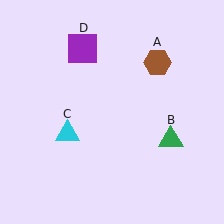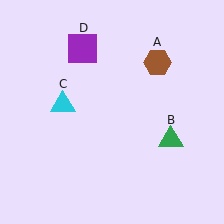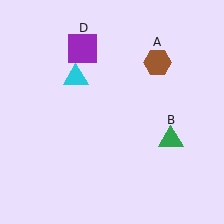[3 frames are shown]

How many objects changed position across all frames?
1 object changed position: cyan triangle (object C).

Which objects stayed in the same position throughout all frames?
Brown hexagon (object A) and green triangle (object B) and purple square (object D) remained stationary.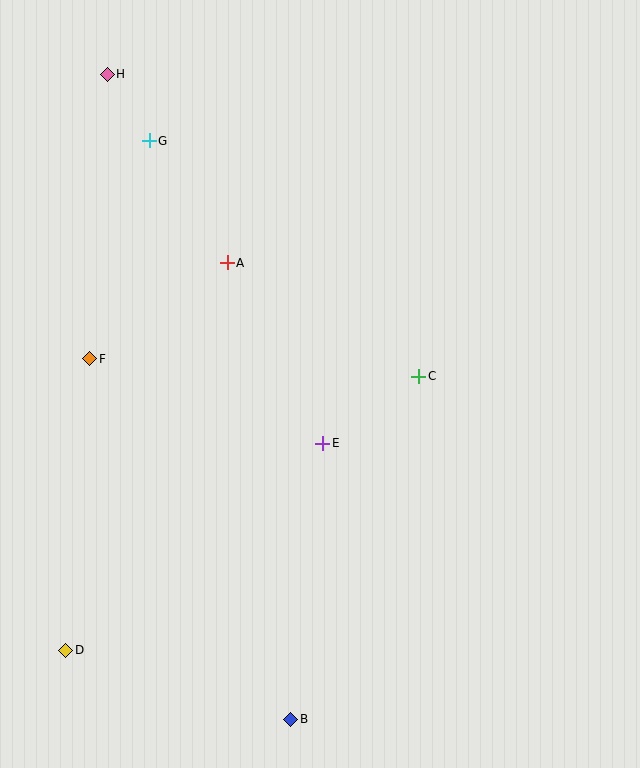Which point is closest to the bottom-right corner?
Point B is closest to the bottom-right corner.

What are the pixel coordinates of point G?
Point G is at (149, 141).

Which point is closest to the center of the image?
Point E at (323, 443) is closest to the center.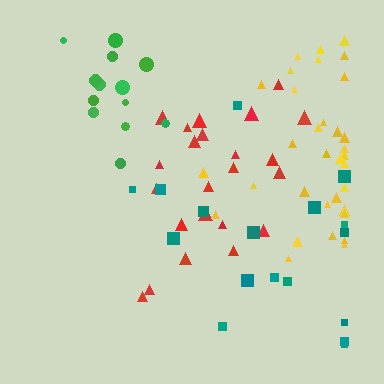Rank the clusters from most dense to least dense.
yellow, green, red, teal.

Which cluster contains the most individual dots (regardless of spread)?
Yellow (34).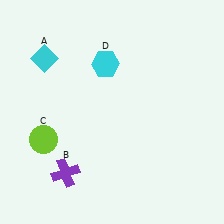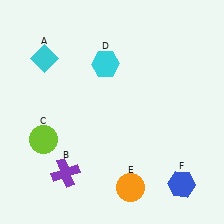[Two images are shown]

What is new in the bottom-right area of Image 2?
An orange circle (E) was added in the bottom-right area of Image 2.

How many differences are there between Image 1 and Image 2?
There are 2 differences between the two images.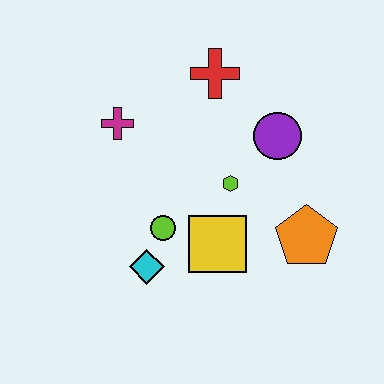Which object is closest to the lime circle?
The cyan diamond is closest to the lime circle.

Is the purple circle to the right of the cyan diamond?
Yes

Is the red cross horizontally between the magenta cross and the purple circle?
Yes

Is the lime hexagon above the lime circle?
Yes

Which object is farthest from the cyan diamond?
The red cross is farthest from the cyan diamond.